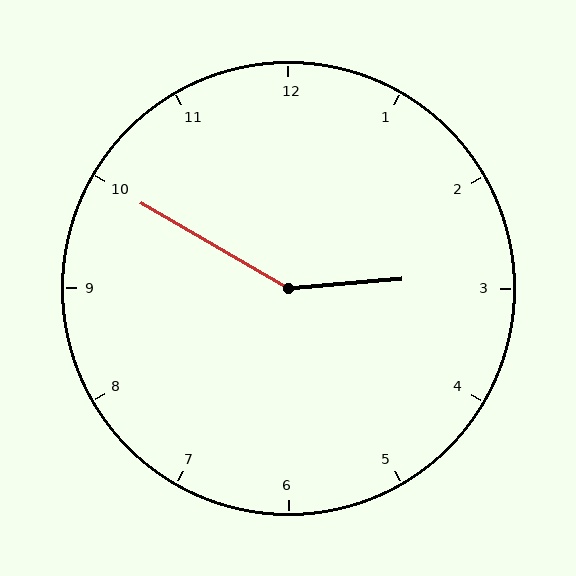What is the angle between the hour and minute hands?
Approximately 145 degrees.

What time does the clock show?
2:50.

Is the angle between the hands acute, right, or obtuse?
It is obtuse.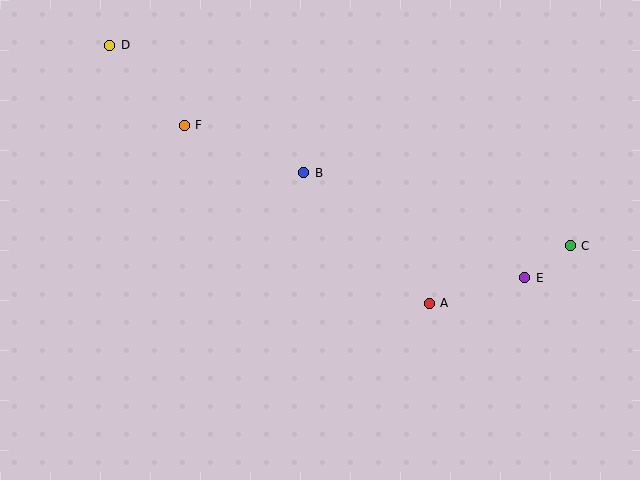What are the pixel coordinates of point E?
Point E is at (525, 278).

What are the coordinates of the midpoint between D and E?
The midpoint between D and E is at (317, 161).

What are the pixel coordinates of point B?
Point B is at (304, 173).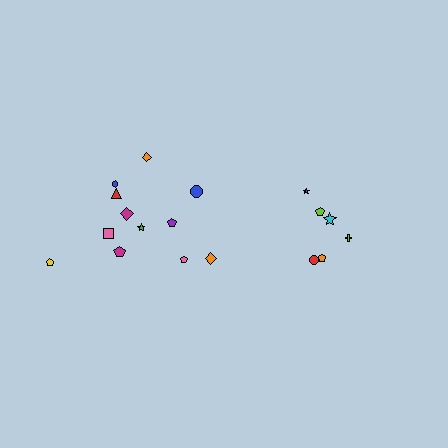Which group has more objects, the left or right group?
The left group.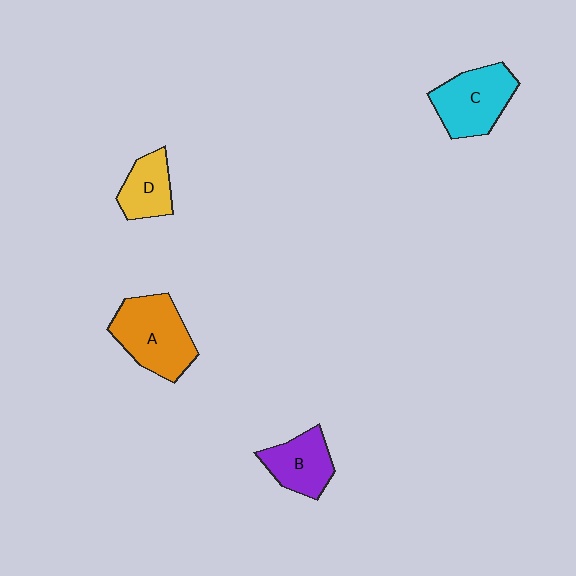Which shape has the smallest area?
Shape D (yellow).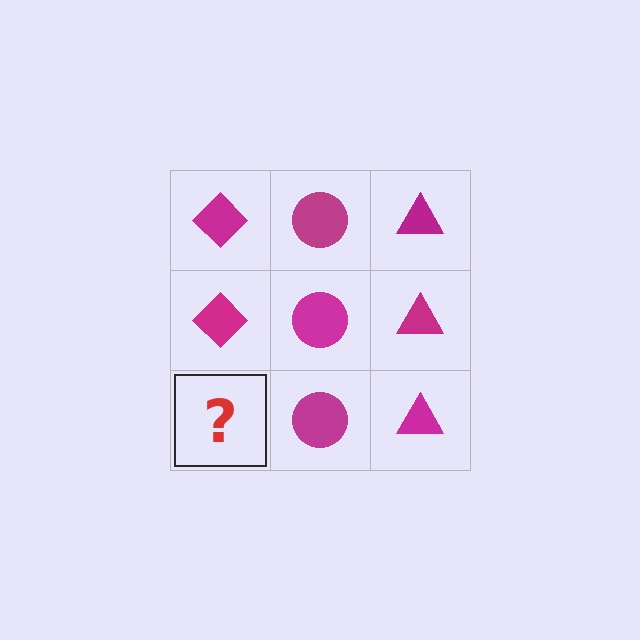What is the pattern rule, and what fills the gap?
The rule is that each column has a consistent shape. The gap should be filled with a magenta diamond.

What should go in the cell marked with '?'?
The missing cell should contain a magenta diamond.